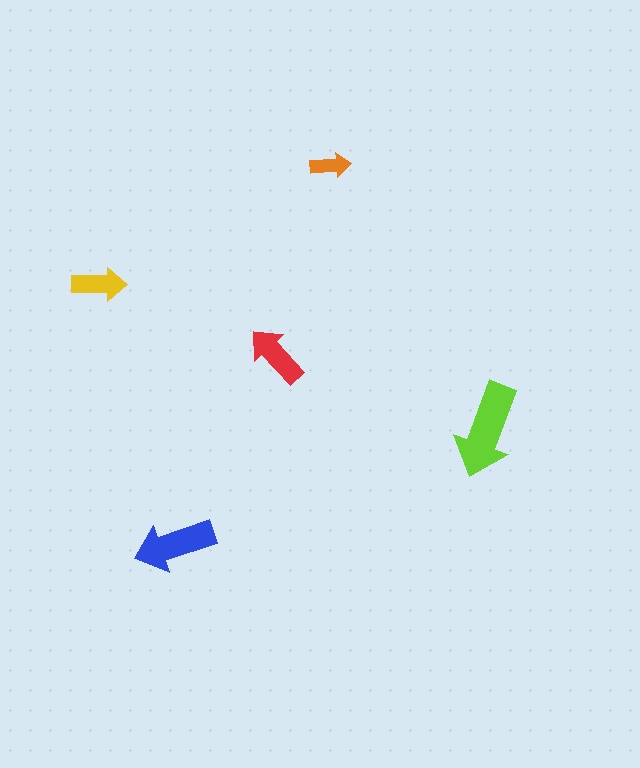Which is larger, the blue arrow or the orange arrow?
The blue one.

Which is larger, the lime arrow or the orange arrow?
The lime one.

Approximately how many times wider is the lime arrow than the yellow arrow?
About 1.5 times wider.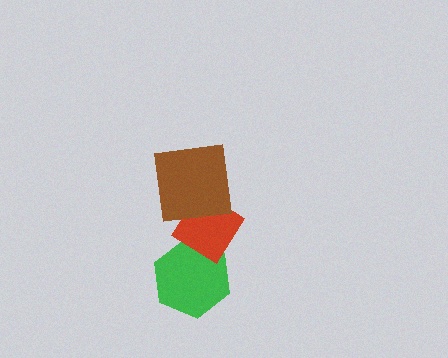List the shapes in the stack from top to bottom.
From top to bottom: the brown square, the red diamond, the green hexagon.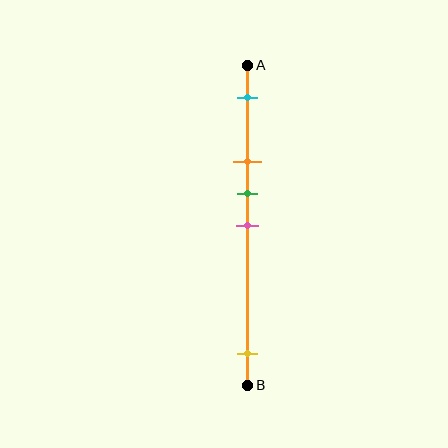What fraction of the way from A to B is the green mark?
The green mark is approximately 40% (0.4) of the way from A to B.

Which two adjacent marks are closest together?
The green and pink marks are the closest adjacent pair.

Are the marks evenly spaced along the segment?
No, the marks are not evenly spaced.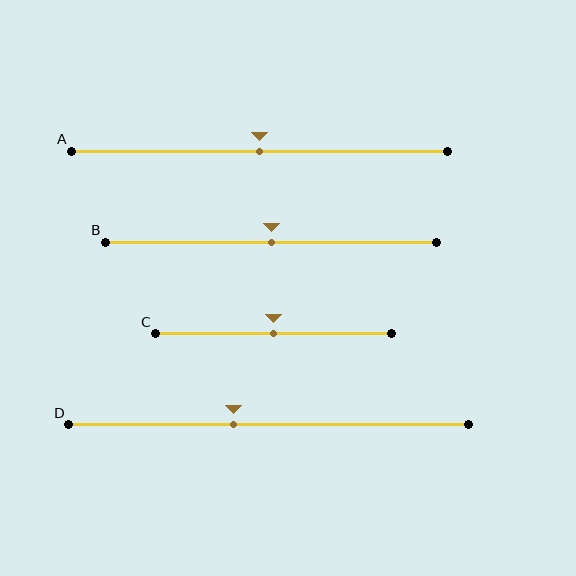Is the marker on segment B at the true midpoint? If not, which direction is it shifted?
Yes, the marker on segment B is at the true midpoint.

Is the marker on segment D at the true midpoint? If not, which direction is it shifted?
No, the marker on segment D is shifted to the left by about 9% of the segment length.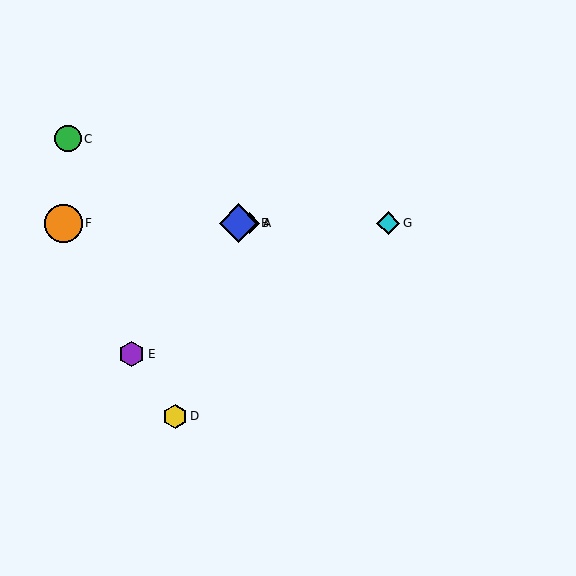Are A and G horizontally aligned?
Yes, both are at y≈223.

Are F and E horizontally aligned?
No, F is at y≈223 and E is at y≈354.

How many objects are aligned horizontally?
4 objects (A, B, F, G) are aligned horizontally.